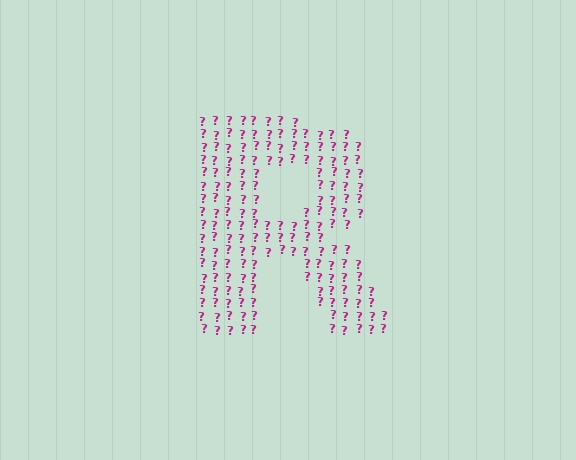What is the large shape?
The large shape is the letter R.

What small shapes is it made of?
It is made of small question marks.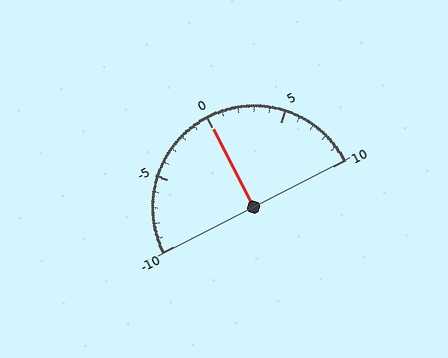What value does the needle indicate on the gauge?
The needle indicates approximately 0.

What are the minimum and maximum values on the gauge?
The gauge ranges from -10 to 10.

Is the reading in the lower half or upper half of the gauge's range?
The reading is in the upper half of the range (-10 to 10).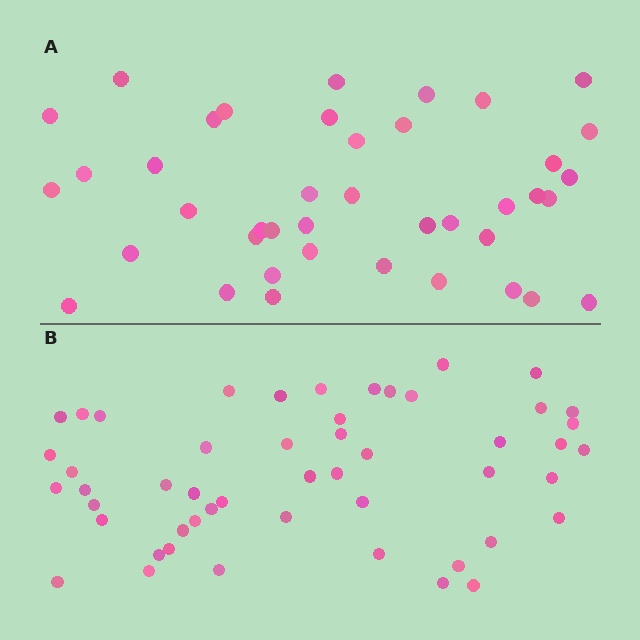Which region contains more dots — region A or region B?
Region B (the bottom region) has more dots.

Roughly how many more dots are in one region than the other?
Region B has roughly 10 or so more dots than region A.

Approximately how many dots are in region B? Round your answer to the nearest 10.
About 50 dots. (The exact count is 51, which rounds to 50.)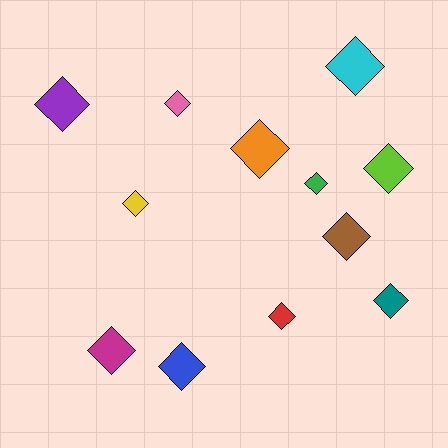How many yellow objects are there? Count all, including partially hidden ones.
There is 1 yellow object.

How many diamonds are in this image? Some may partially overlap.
There are 12 diamonds.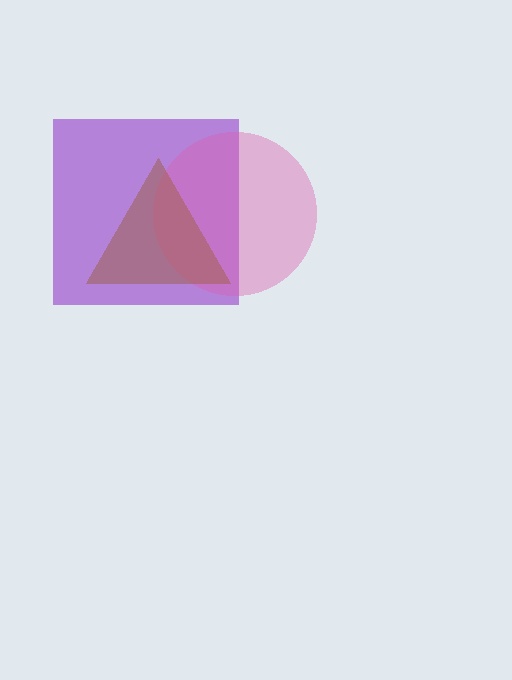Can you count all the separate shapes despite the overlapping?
Yes, there are 3 separate shapes.